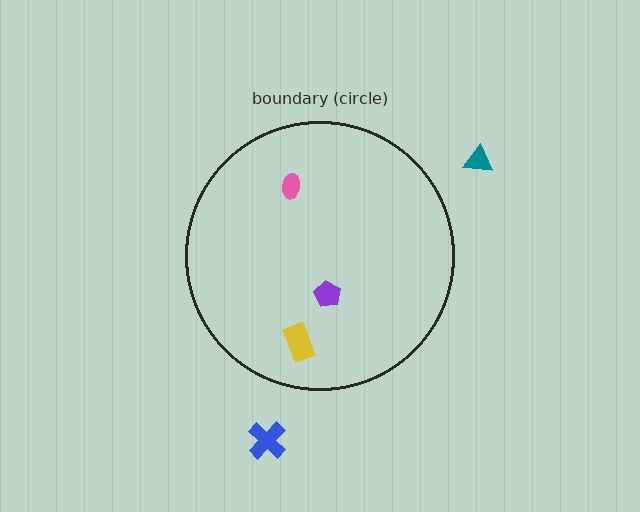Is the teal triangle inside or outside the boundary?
Outside.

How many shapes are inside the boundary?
3 inside, 2 outside.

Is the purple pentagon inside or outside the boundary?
Inside.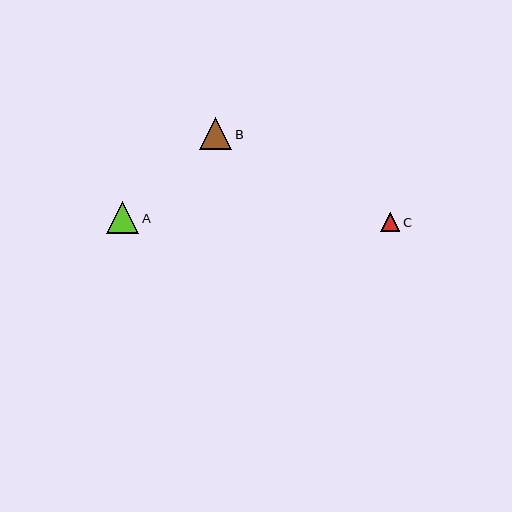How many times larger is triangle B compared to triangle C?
Triangle B is approximately 1.7 times the size of triangle C.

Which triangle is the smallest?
Triangle C is the smallest with a size of approximately 19 pixels.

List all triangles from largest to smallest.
From largest to smallest: A, B, C.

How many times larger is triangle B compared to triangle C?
Triangle B is approximately 1.7 times the size of triangle C.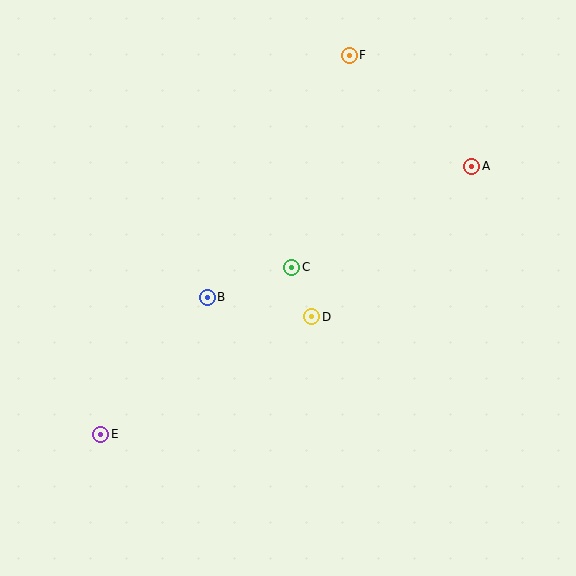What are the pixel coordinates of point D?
Point D is at (312, 317).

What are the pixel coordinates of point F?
Point F is at (349, 55).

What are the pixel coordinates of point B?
Point B is at (207, 297).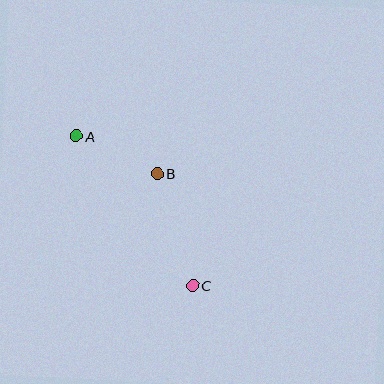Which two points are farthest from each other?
Points A and C are farthest from each other.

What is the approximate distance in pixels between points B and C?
The distance between B and C is approximately 117 pixels.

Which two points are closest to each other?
Points A and B are closest to each other.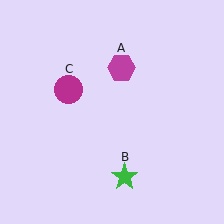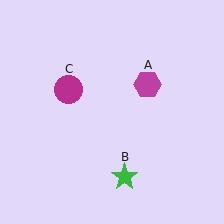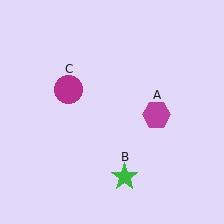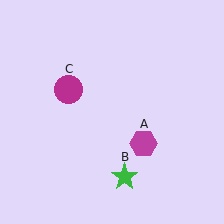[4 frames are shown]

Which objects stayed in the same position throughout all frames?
Green star (object B) and magenta circle (object C) remained stationary.